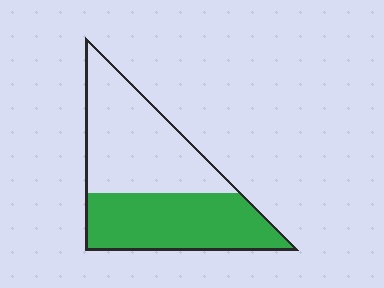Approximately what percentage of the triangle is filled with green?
Approximately 45%.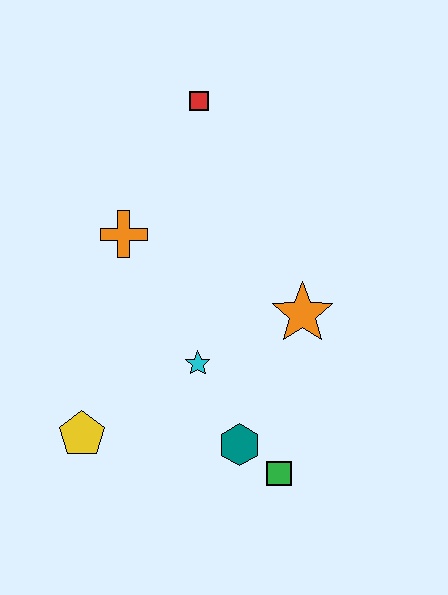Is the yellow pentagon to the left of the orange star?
Yes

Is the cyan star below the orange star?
Yes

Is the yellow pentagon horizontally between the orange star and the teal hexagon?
No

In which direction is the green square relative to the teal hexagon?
The green square is to the right of the teal hexagon.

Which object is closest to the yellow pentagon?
The cyan star is closest to the yellow pentagon.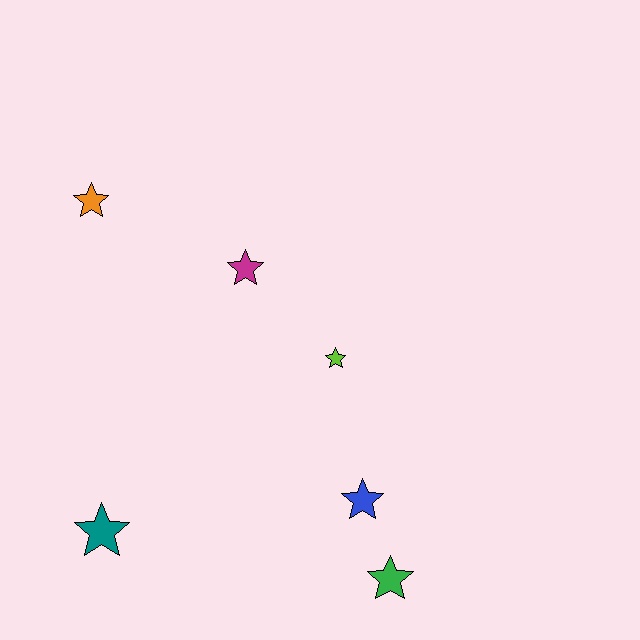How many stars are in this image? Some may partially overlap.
There are 6 stars.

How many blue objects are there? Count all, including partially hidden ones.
There is 1 blue object.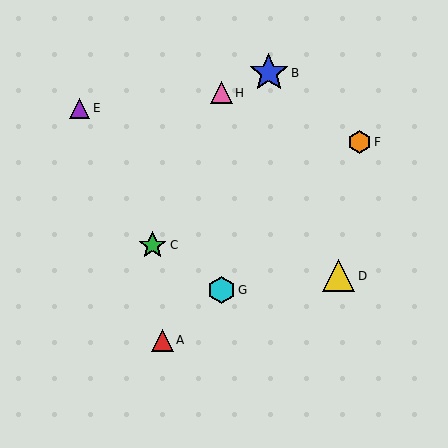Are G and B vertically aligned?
No, G is at x≈221 and B is at x≈269.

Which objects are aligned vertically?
Objects G, H are aligned vertically.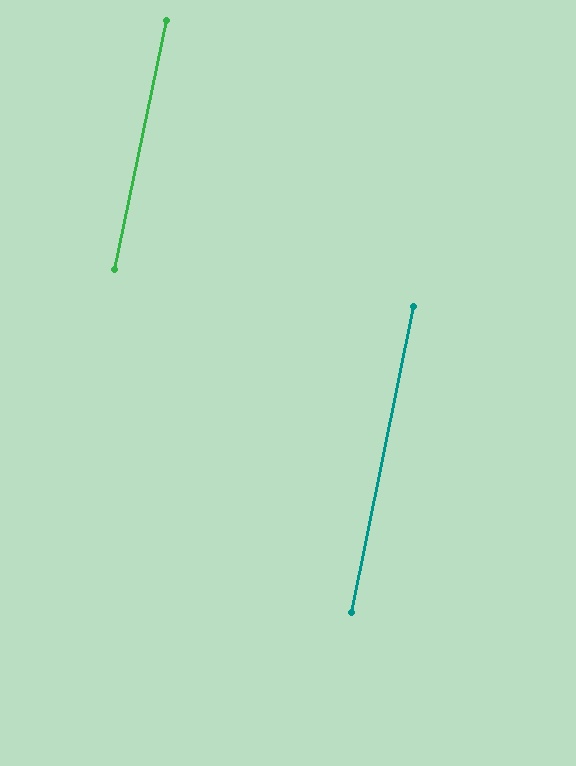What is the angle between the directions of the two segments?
Approximately 0 degrees.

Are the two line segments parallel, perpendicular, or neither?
Parallel — their directions differ by only 0.1°.